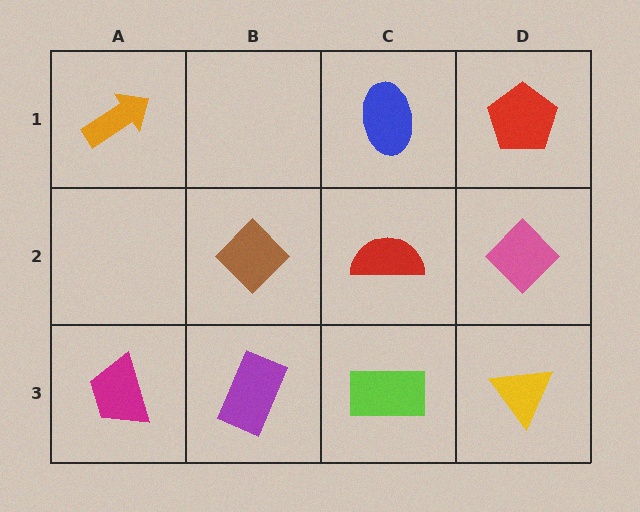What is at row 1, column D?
A red pentagon.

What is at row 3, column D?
A yellow triangle.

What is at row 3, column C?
A lime rectangle.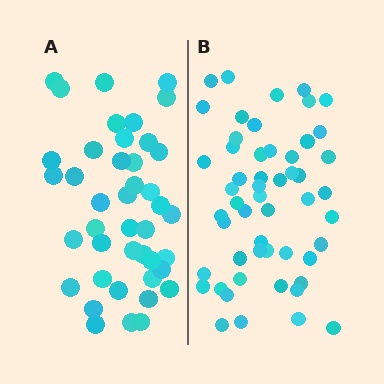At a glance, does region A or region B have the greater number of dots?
Region B (the right region) has more dots.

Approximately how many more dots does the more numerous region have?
Region B has roughly 12 or so more dots than region A.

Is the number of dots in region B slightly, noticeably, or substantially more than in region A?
Region B has noticeably more, but not dramatically so. The ratio is roughly 1.3 to 1.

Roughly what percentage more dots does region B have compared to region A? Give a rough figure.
About 25% more.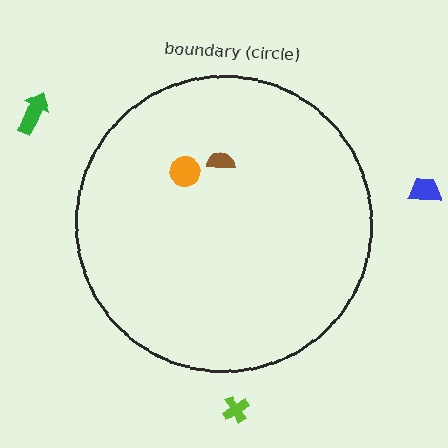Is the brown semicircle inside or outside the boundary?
Inside.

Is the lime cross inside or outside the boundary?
Outside.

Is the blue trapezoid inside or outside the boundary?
Outside.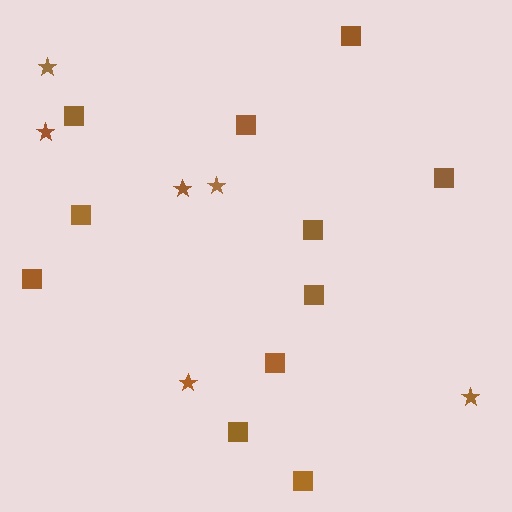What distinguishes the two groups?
There are 2 groups: one group of stars (6) and one group of squares (11).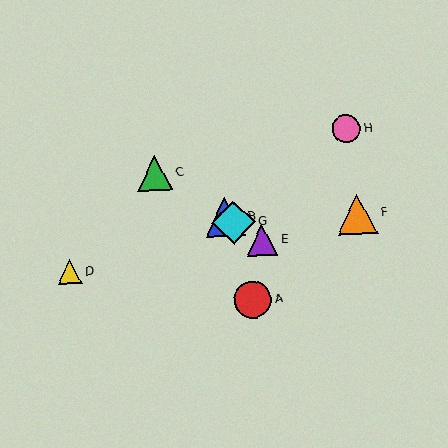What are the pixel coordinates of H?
Object H is at (346, 129).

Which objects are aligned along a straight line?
Objects B, C, E, G are aligned along a straight line.